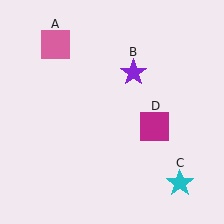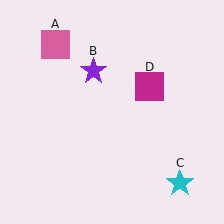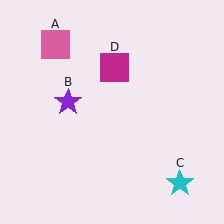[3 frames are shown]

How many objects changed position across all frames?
2 objects changed position: purple star (object B), magenta square (object D).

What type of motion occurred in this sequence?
The purple star (object B), magenta square (object D) rotated counterclockwise around the center of the scene.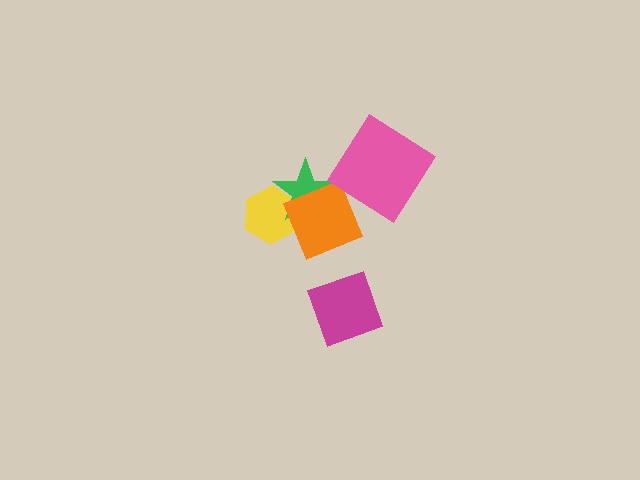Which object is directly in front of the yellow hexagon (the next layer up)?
The green star is directly in front of the yellow hexagon.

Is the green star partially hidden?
Yes, it is partially covered by another shape.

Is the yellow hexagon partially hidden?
Yes, it is partially covered by another shape.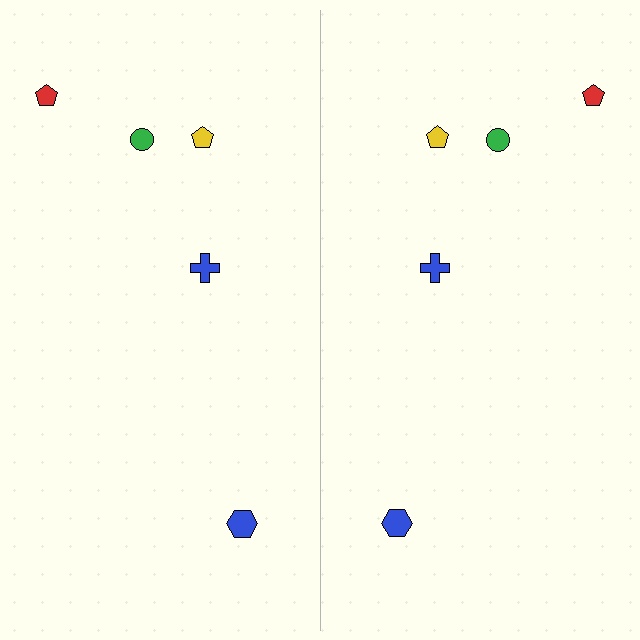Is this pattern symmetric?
Yes, this pattern has bilateral (reflection) symmetry.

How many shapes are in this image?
There are 10 shapes in this image.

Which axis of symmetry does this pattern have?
The pattern has a vertical axis of symmetry running through the center of the image.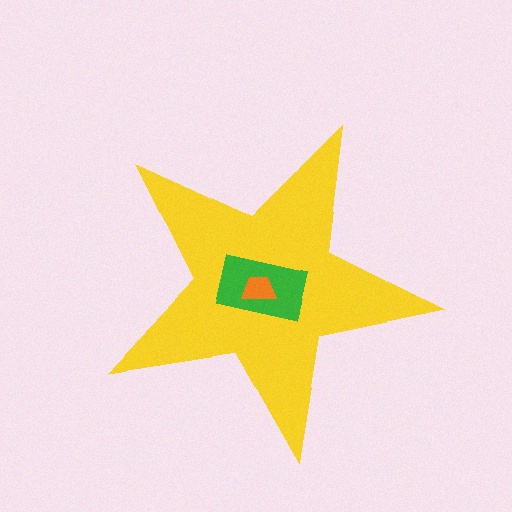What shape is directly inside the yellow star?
The green rectangle.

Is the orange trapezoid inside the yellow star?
Yes.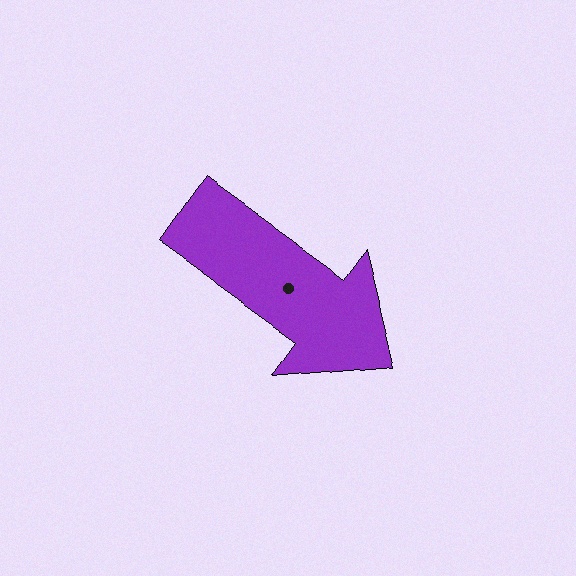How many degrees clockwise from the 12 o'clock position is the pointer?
Approximately 125 degrees.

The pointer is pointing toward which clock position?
Roughly 4 o'clock.